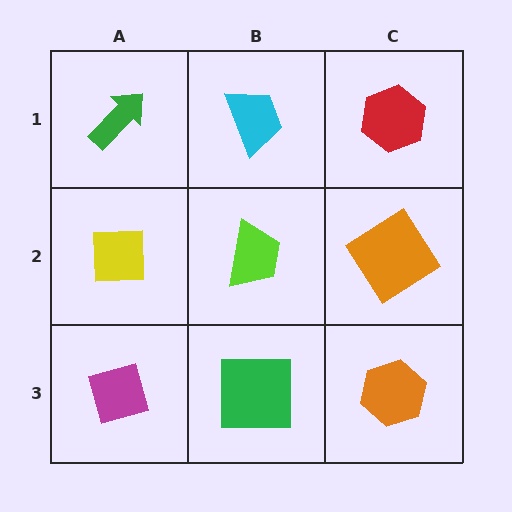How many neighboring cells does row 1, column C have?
2.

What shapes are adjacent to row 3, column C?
An orange diamond (row 2, column C), a green square (row 3, column B).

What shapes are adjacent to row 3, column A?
A yellow square (row 2, column A), a green square (row 3, column B).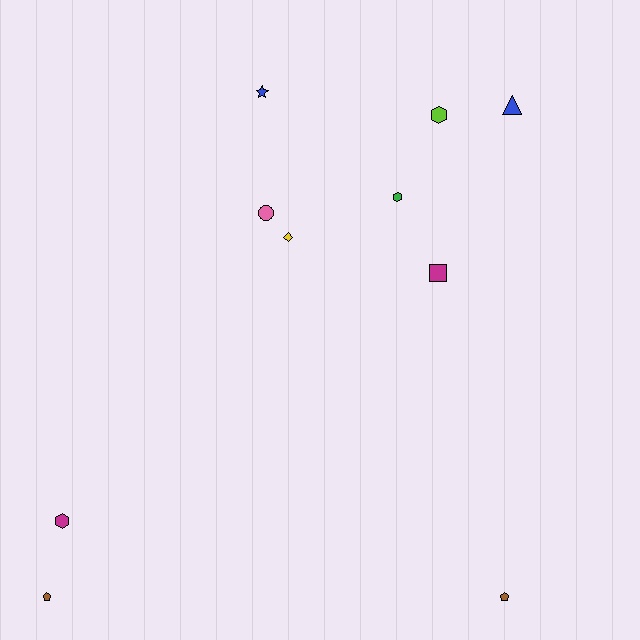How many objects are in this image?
There are 10 objects.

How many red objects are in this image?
There are no red objects.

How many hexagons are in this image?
There are 3 hexagons.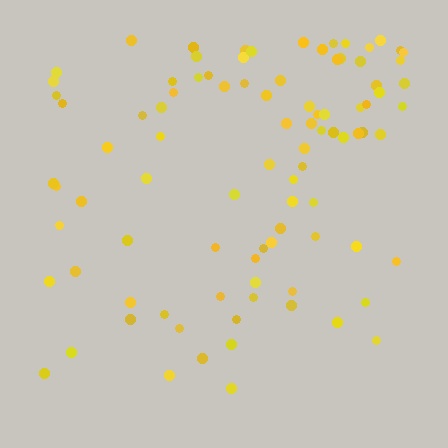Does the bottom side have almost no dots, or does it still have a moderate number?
Still a moderate number, just noticeably fewer than the top.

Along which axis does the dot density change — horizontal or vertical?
Vertical.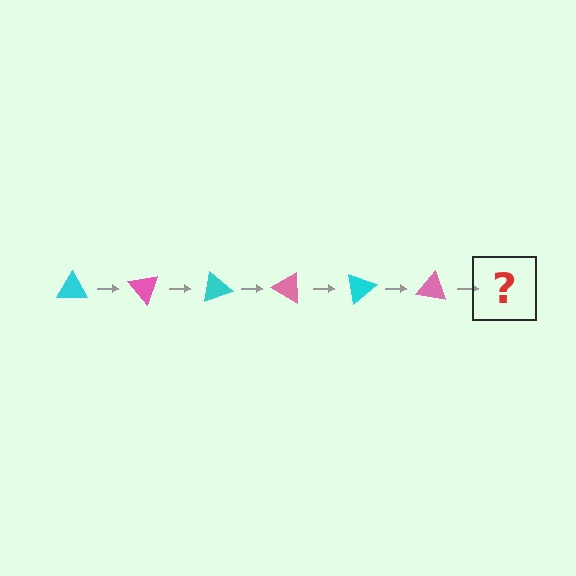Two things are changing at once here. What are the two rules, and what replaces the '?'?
The two rules are that it rotates 50 degrees each step and the color cycles through cyan and pink. The '?' should be a cyan triangle, rotated 300 degrees from the start.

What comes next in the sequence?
The next element should be a cyan triangle, rotated 300 degrees from the start.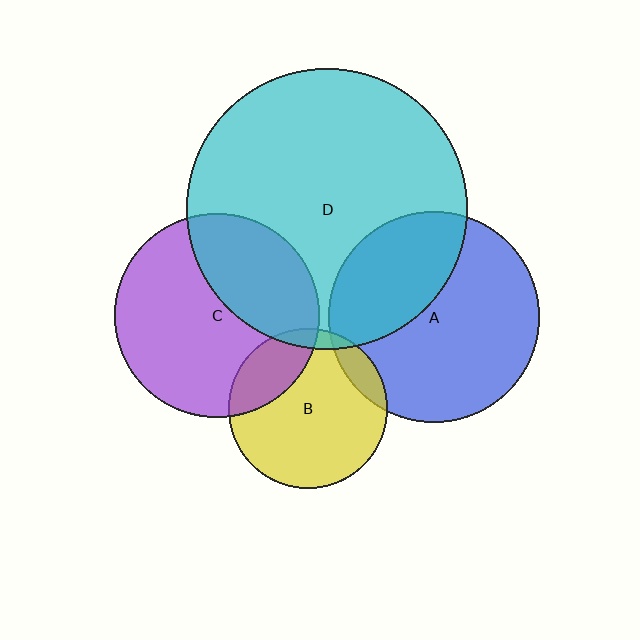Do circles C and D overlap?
Yes.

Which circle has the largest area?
Circle D (cyan).